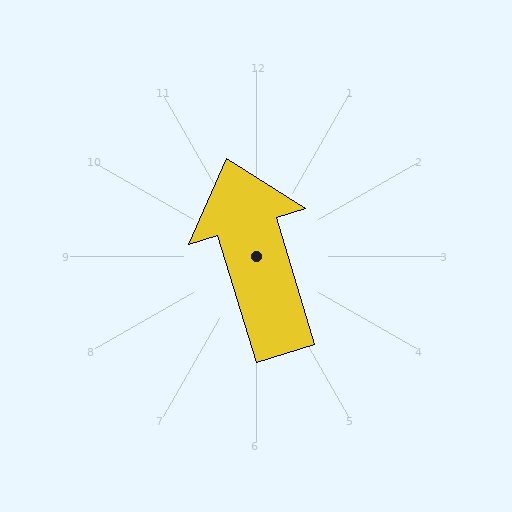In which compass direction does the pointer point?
North.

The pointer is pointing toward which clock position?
Roughly 11 o'clock.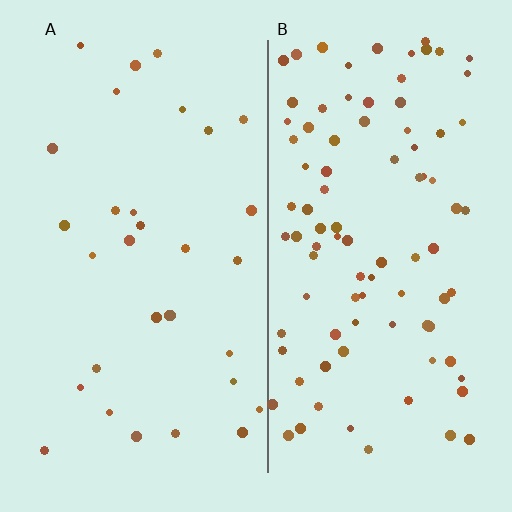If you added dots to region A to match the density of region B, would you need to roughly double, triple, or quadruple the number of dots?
Approximately triple.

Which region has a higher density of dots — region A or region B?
B (the right).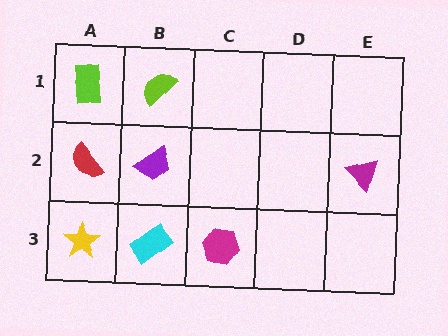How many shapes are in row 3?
3 shapes.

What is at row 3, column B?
A cyan rectangle.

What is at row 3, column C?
A magenta hexagon.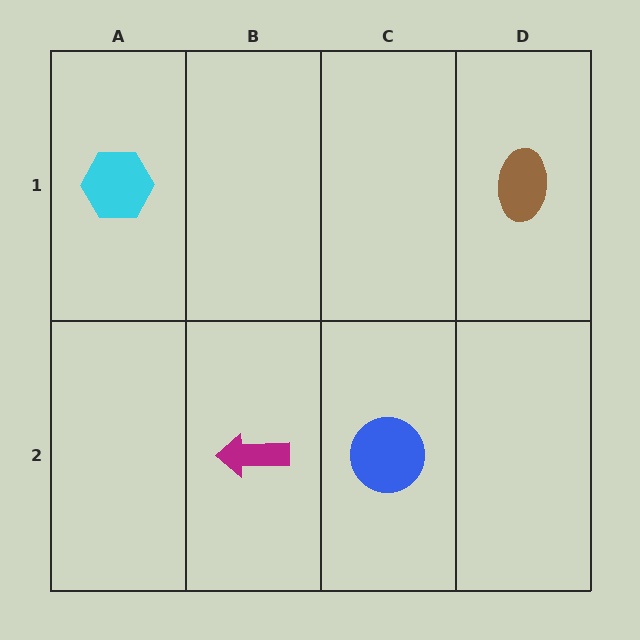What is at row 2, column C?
A blue circle.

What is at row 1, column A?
A cyan hexagon.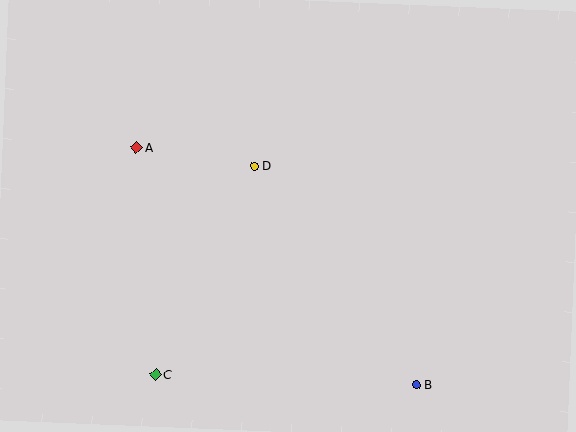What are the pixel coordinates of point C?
Point C is at (155, 375).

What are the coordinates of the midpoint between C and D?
The midpoint between C and D is at (205, 270).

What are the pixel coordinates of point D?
Point D is at (254, 166).